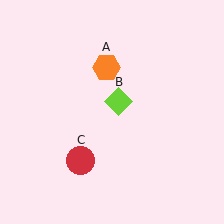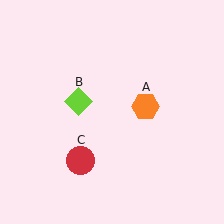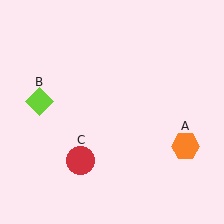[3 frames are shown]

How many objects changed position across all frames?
2 objects changed position: orange hexagon (object A), lime diamond (object B).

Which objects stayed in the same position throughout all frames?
Red circle (object C) remained stationary.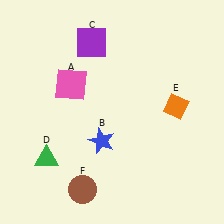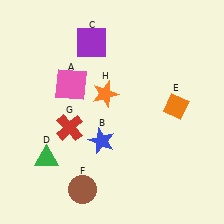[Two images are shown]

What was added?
A red cross (G), an orange star (H) were added in Image 2.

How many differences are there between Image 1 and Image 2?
There are 2 differences between the two images.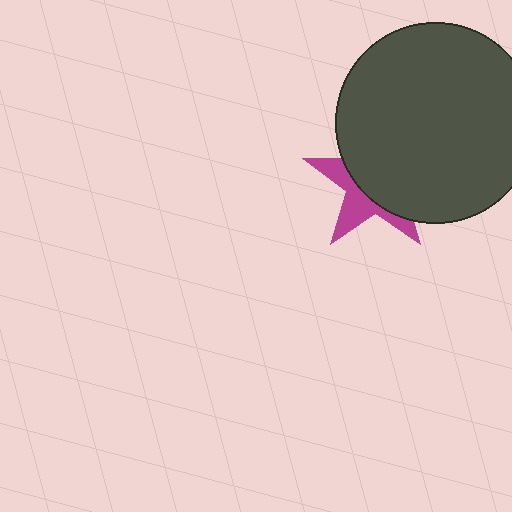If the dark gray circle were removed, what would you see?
You would see the complete magenta star.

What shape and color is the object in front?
The object in front is a dark gray circle.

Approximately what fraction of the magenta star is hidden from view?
Roughly 62% of the magenta star is hidden behind the dark gray circle.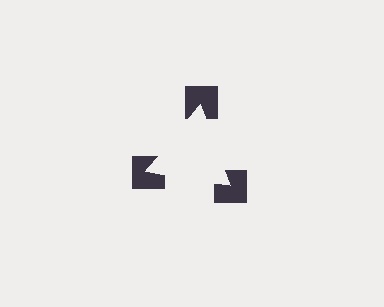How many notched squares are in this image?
There are 3 — one at each vertex of the illusory triangle.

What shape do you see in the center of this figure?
An illusory triangle — its edges are inferred from the aligned wedge cuts in the notched squares, not physically drawn.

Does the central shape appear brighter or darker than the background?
It typically appears slightly brighter than the background, even though no actual brightness change is drawn.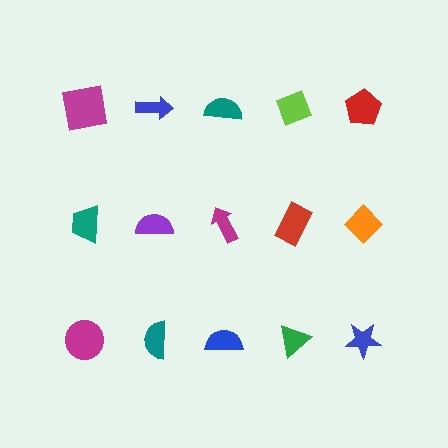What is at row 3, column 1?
A magenta circle.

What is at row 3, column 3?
A blue semicircle.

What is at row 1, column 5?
A red pentagon.